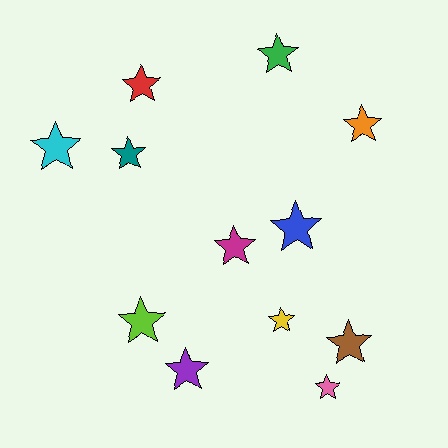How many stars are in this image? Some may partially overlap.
There are 12 stars.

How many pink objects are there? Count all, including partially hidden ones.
There is 1 pink object.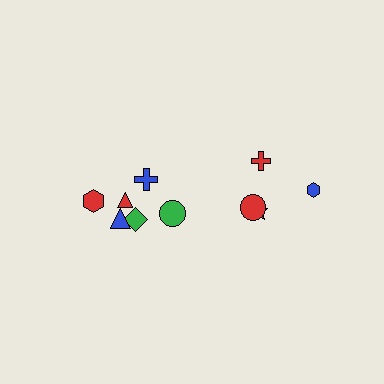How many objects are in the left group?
There are 6 objects.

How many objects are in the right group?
There are 4 objects.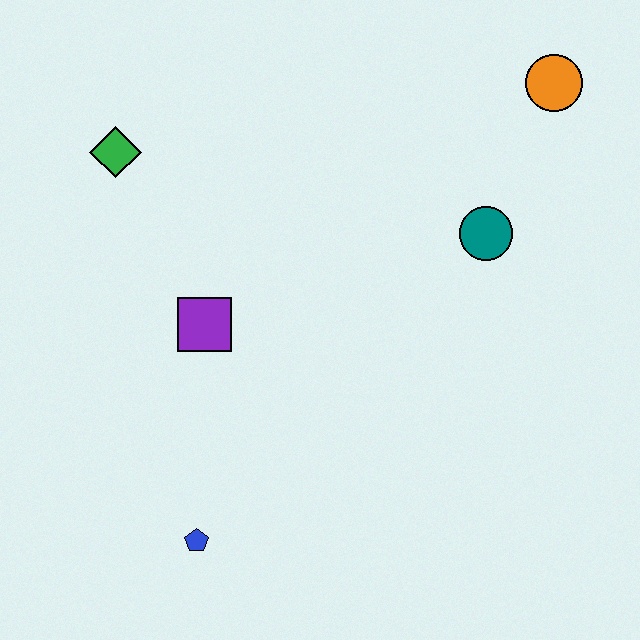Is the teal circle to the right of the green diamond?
Yes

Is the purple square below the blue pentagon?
No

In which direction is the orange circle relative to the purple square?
The orange circle is to the right of the purple square.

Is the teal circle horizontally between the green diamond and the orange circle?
Yes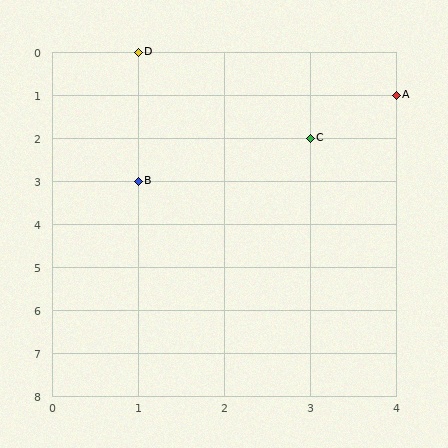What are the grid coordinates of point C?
Point C is at grid coordinates (3, 2).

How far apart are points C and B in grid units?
Points C and B are 2 columns and 1 row apart (about 2.2 grid units diagonally).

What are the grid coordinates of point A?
Point A is at grid coordinates (4, 1).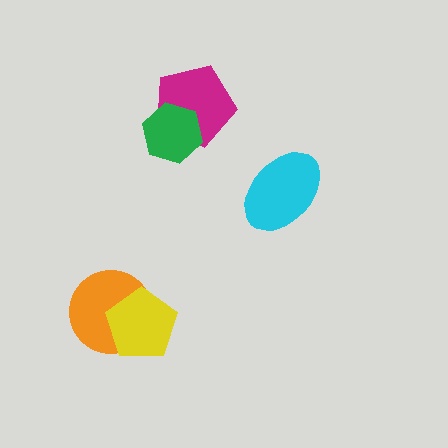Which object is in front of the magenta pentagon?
The green hexagon is in front of the magenta pentagon.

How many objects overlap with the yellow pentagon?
1 object overlaps with the yellow pentagon.